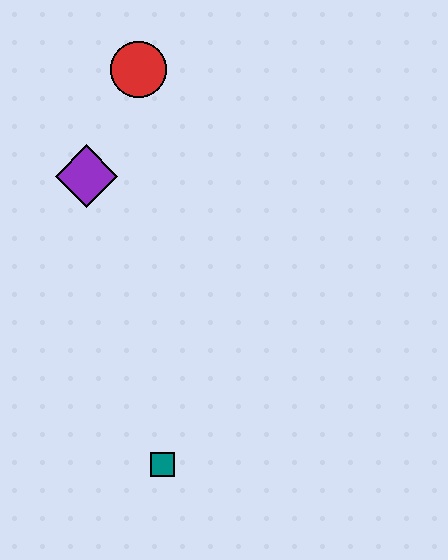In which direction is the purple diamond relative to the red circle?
The purple diamond is below the red circle.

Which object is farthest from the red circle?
The teal square is farthest from the red circle.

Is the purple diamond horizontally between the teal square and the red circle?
No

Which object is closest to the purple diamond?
The red circle is closest to the purple diamond.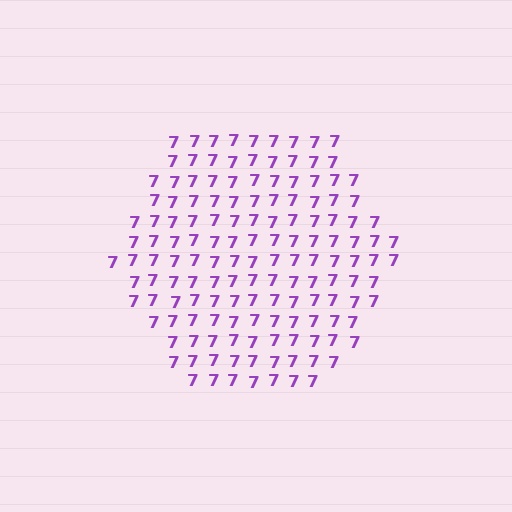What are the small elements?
The small elements are digit 7's.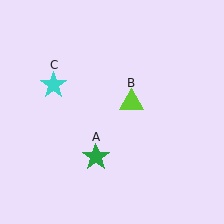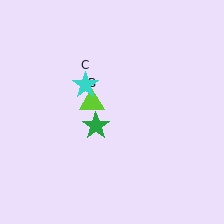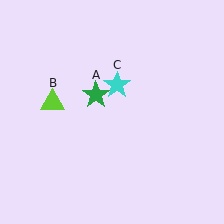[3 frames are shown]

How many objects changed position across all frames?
3 objects changed position: green star (object A), lime triangle (object B), cyan star (object C).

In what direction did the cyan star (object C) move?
The cyan star (object C) moved right.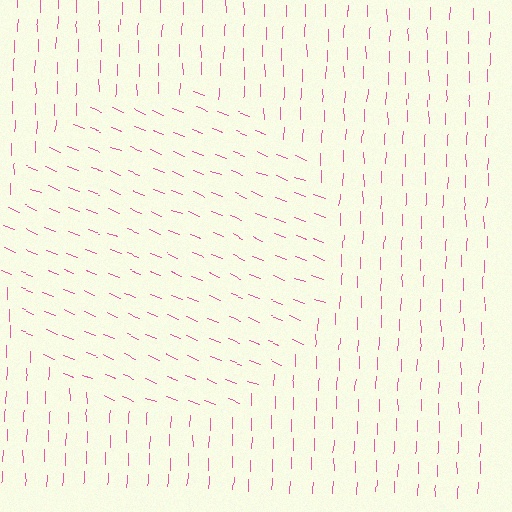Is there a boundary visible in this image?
Yes, there is a texture boundary formed by a change in line orientation.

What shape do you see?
I see a circle.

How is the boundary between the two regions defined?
The boundary is defined purely by a change in line orientation (approximately 69 degrees difference). All lines are the same color and thickness.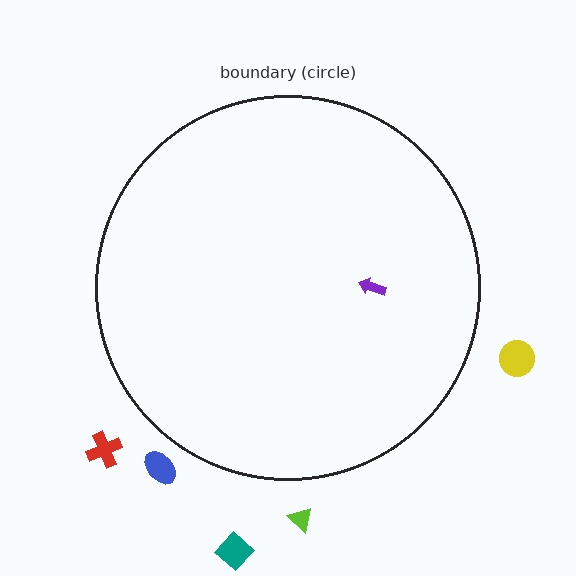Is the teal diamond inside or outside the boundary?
Outside.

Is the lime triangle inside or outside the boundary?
Outside.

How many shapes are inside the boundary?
1 inside, 5 outside.